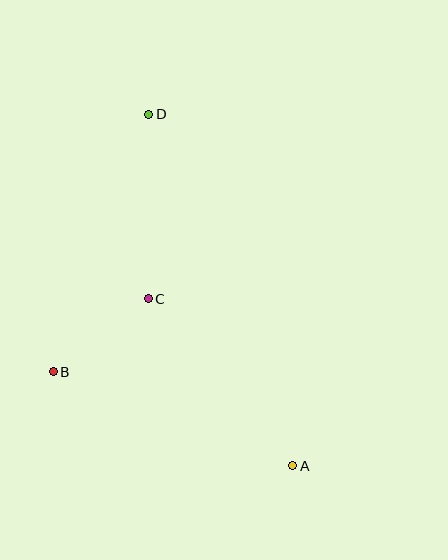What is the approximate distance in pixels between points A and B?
The distance between A and B is approximately 257 pixels.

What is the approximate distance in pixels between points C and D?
The distance between C and D is approximately 184 pixels.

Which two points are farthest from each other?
Points A and D are farthest from each other.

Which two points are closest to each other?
Points B and C are closest to each other.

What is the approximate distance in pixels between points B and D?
The distance between B and D is approximately 274 pixels.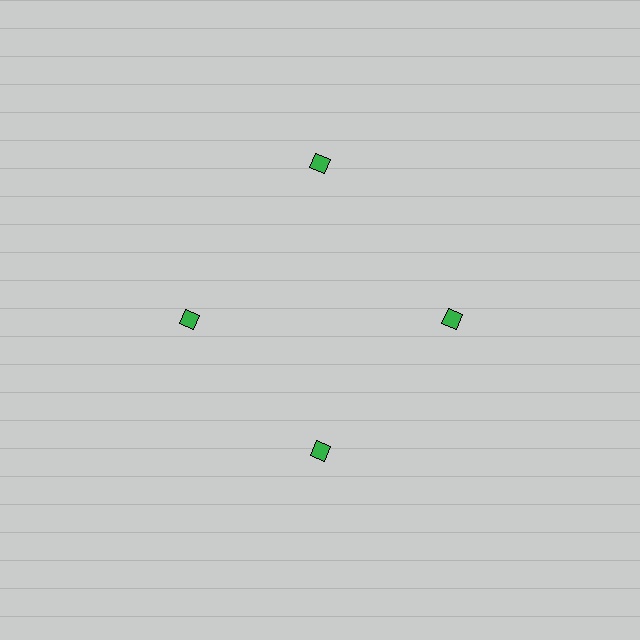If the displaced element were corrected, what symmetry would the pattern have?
It would have 4-fold rotational symmetry — the pattern would map onto itself every 90 degrees.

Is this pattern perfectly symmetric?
No. The 4 green diamonds are arranged in a ring, but one element near the 12 o'clock position is pushed outward from the center, breaking the 4-fold rotational symmetry.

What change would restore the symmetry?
The symmetry would be restored by moving it inward, back onto the ring so that all 4 diamonds sit at equal angles and equal distance from the center.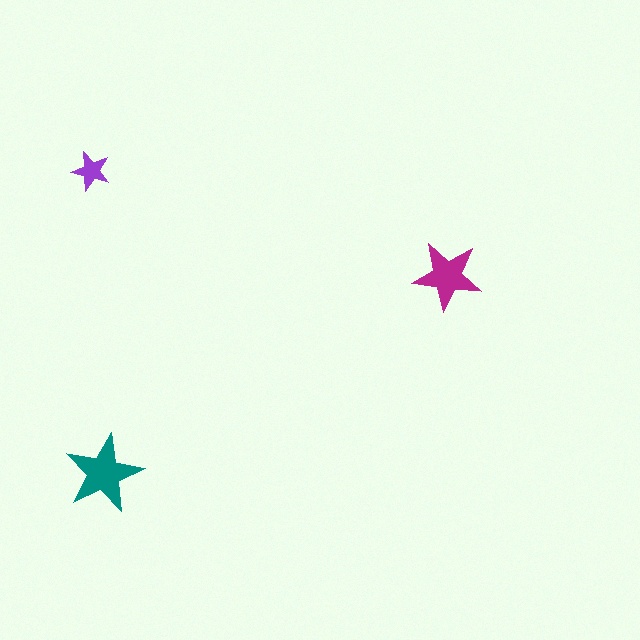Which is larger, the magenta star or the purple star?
The magenta one.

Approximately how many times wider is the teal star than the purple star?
About 2 times wider.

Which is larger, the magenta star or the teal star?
The teal one.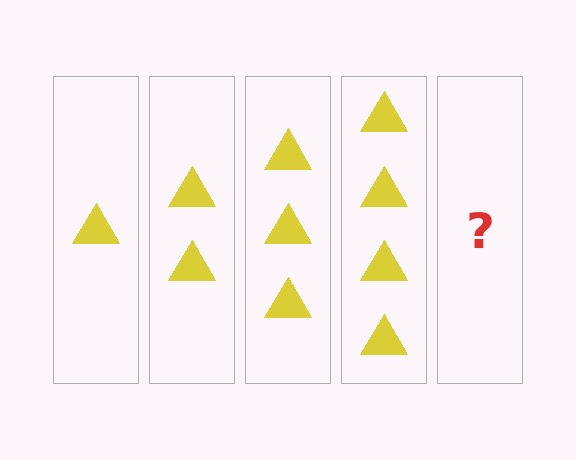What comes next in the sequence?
The next element should be 5 triangles.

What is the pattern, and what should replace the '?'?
The pattern is that each step adds one more triangle. The '?' should be 5 triangles.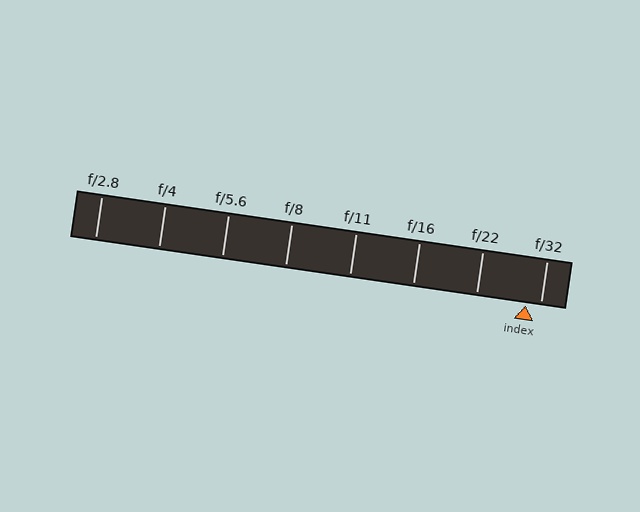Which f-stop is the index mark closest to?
The index mark is closest to f/32.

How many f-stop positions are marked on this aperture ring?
There are 8 f-stop positions marked.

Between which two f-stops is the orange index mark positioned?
The index mark is between f/22 and f/32.